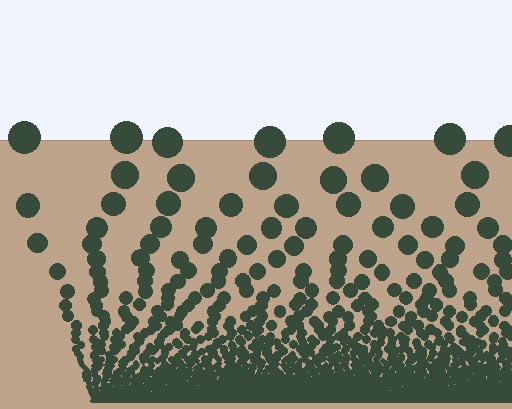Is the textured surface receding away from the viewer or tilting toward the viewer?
The surface appears to tilt toward the viewer. Texture elements get larger and sparser toward the top.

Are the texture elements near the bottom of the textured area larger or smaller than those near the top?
Smaller. The gradient is inverted — elements near the bottom are smaller and denser.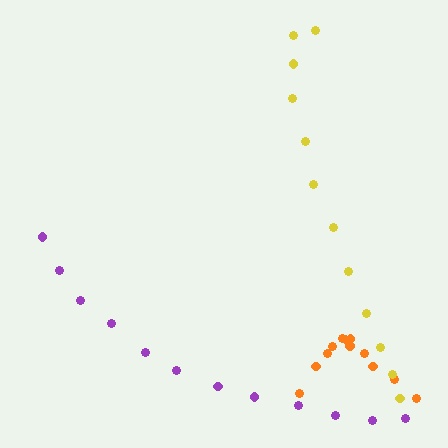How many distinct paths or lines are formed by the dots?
There are 3 distinct paths.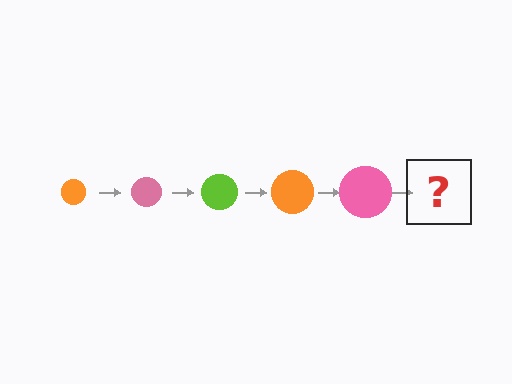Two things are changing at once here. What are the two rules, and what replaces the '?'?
The two rules are that the circle grows larger each step and the color cycles through orange, pink, and lime. The '?' should be a lime circle, larger than the previous one.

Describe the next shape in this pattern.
It should be a lime circle, larger than the previous one.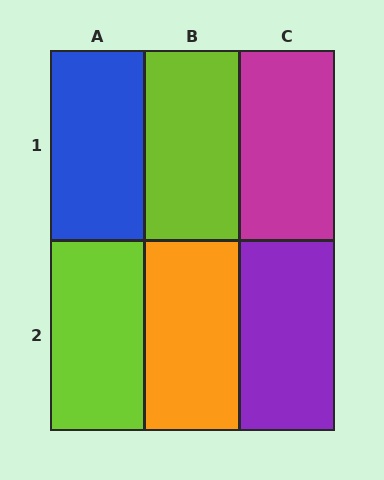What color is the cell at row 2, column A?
Lime.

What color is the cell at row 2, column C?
Purple.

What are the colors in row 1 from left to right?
Blue, lime, magenta.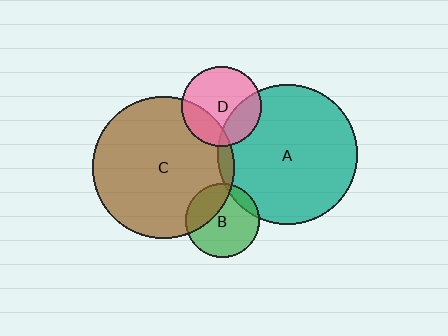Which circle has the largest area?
Circle C (brown).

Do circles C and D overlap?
Yes.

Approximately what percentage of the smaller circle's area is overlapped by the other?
Approximately 25%.